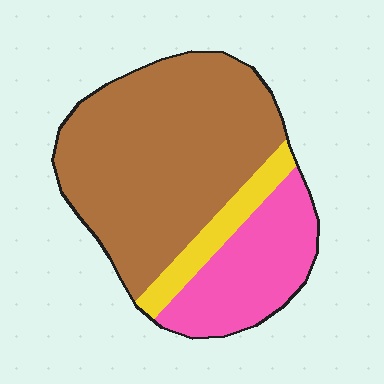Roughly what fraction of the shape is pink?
Pink covers 26% of the shape.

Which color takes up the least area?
Yellow, at roughly 10%.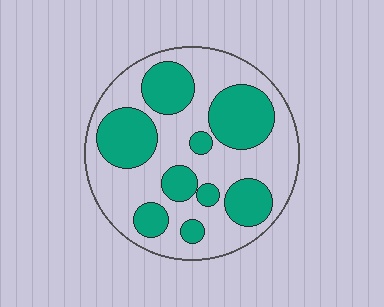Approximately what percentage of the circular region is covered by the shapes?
Approximately 40%.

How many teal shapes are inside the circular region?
9.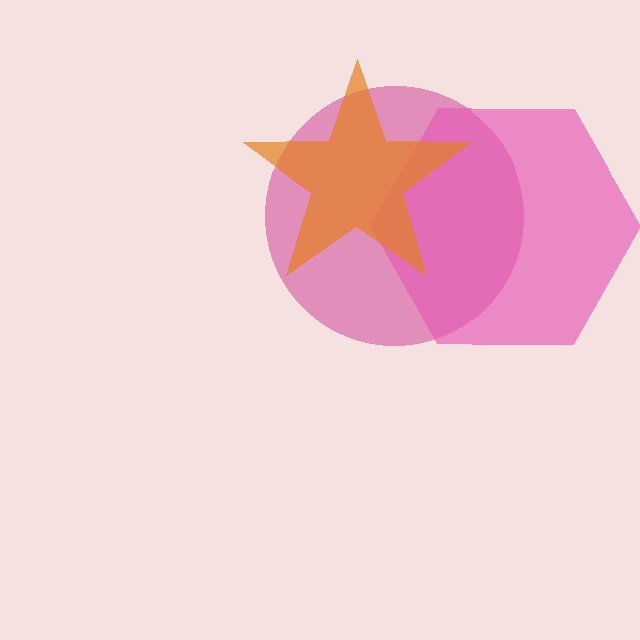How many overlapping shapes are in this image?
There are 3 overlapping shapes in the image.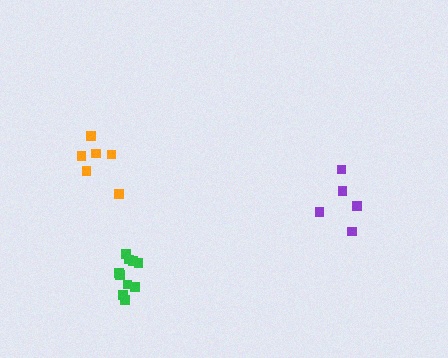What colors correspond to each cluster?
The clusters are colored: orange, purple, green.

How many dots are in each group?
Group 1: 6 dots, Group 2: 5 dots, Group 3: 10 dots (21 total).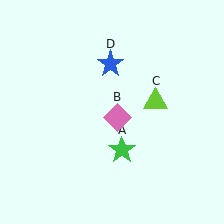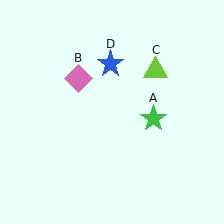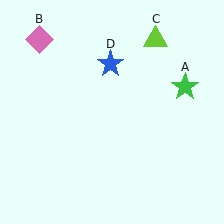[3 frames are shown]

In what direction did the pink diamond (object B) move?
The pink diamond (object B) moved up and to the left.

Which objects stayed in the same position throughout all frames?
Blue star (object D) remained stationary.